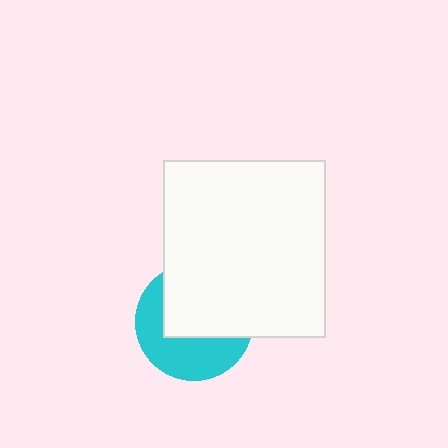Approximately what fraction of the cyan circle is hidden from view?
Roughly 53% of the cyan circle is hidden behind the white rectangle.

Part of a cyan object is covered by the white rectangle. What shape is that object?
It is a circle.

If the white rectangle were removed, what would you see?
You would see the complete cyan circle.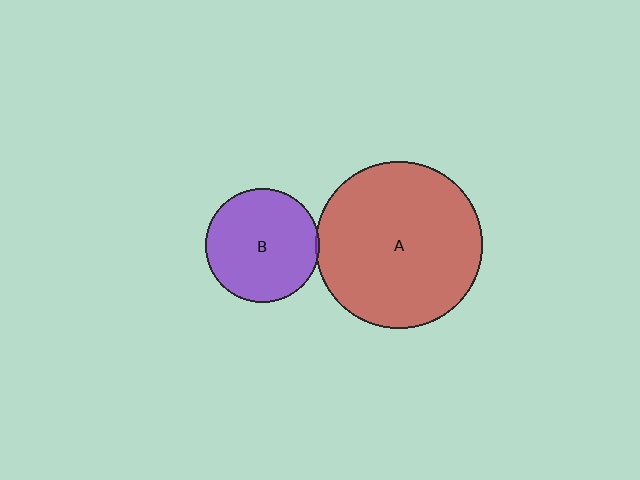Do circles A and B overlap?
Yes.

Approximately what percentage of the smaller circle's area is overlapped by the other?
Approximately 5%.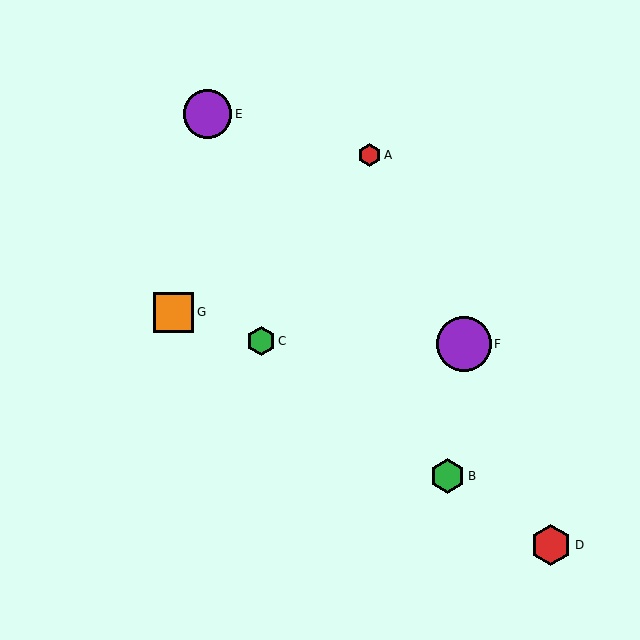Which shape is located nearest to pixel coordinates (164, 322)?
The orange square (labeled G) at (174, 312) is nearest to that location.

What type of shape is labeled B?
Shape B is a green hexagon.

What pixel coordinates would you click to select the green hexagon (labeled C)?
Click at (261, 341) to select the green hexagon C.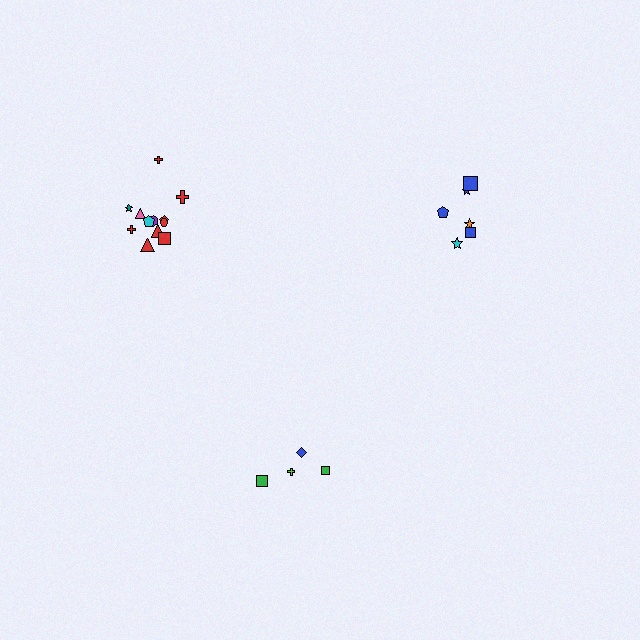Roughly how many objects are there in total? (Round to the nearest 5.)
Roughly 20 objects in total.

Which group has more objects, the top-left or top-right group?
The top-left group.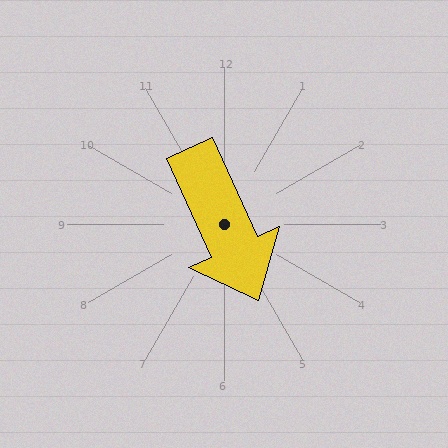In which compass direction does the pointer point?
Southeast.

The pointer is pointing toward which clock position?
Roughly 5 o'clock.